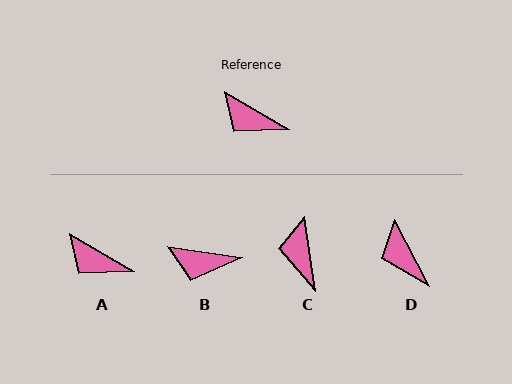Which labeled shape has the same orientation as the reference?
A.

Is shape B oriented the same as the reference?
No, it is off by about 22 degrees.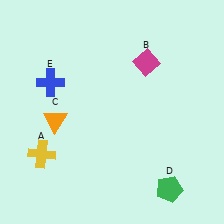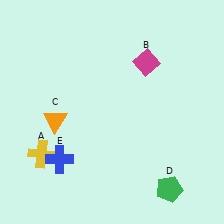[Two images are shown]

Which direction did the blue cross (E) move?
The blue cross (E) moved down.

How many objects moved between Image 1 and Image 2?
1 object moved between the two images.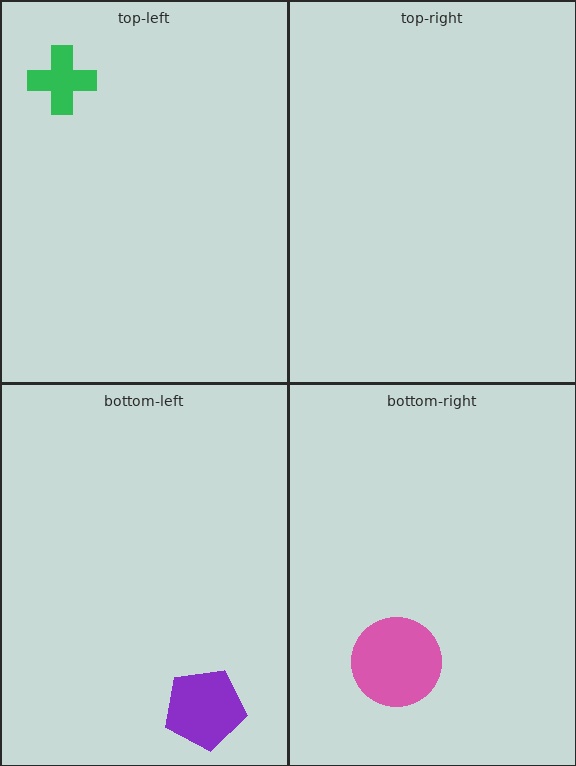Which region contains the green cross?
The top-left region.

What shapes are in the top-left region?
The green cross.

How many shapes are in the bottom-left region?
1.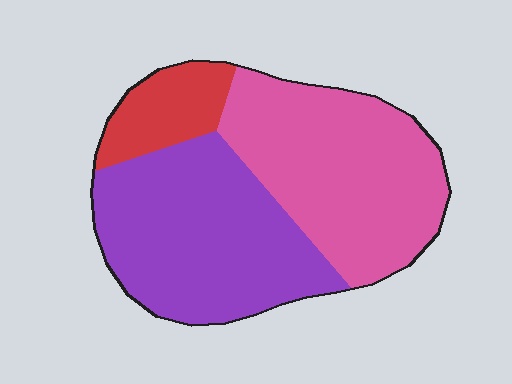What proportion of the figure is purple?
Purple covers around 45% of the figure.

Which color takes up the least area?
Red, at roughly 15%.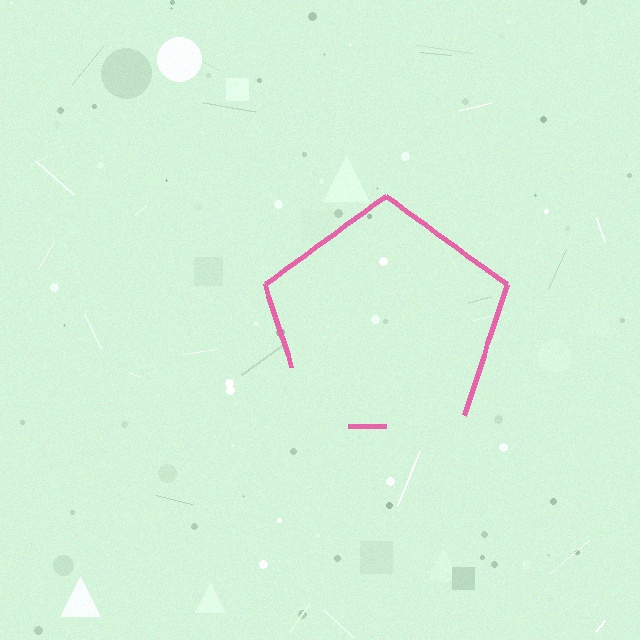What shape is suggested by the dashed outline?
The dashed outline suggests a pentagon.